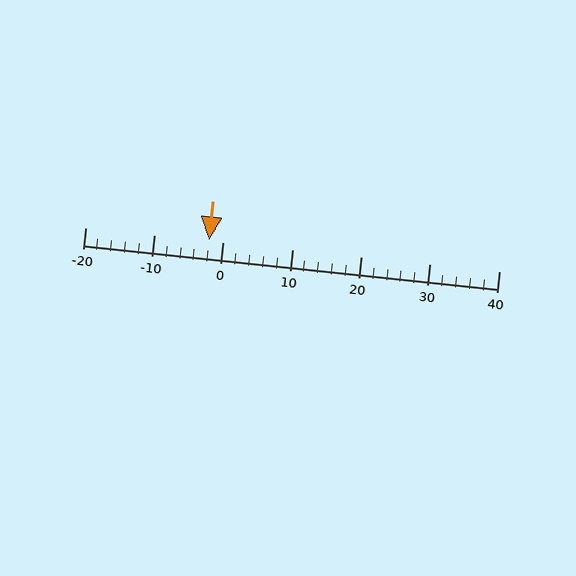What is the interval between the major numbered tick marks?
The major tick marks are spaced 10 units apart.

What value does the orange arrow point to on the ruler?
The orange arrow points to approximately -2.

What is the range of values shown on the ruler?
The ruler shows values from -20 to 40.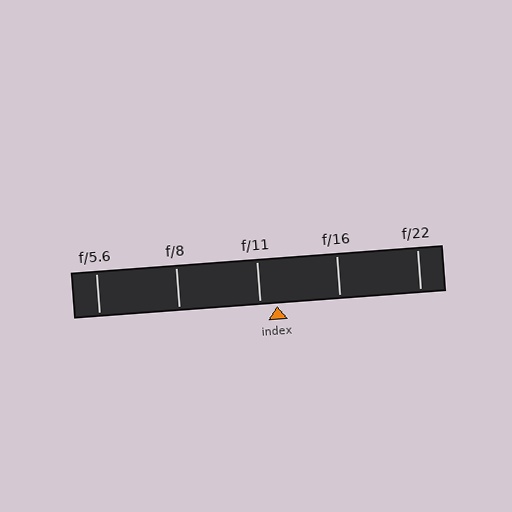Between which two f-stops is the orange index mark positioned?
The index mark is between f/11 and f/16.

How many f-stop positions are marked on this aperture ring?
There are 5 f-stop positions marked.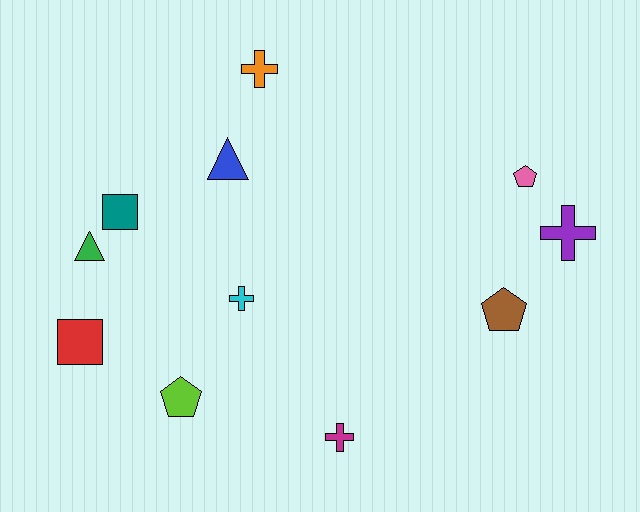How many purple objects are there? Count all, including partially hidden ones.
There is 1 purple object.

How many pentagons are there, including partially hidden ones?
There are 3 pentagons.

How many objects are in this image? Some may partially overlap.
There are 11 objects.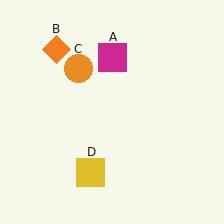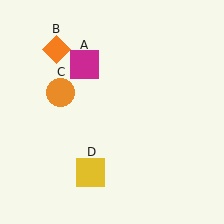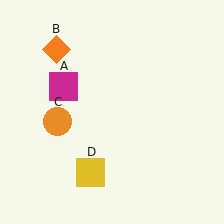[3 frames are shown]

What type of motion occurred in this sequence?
The magenta square (object A), orange circle (object C) rotated counterclockwise around the center of the scene.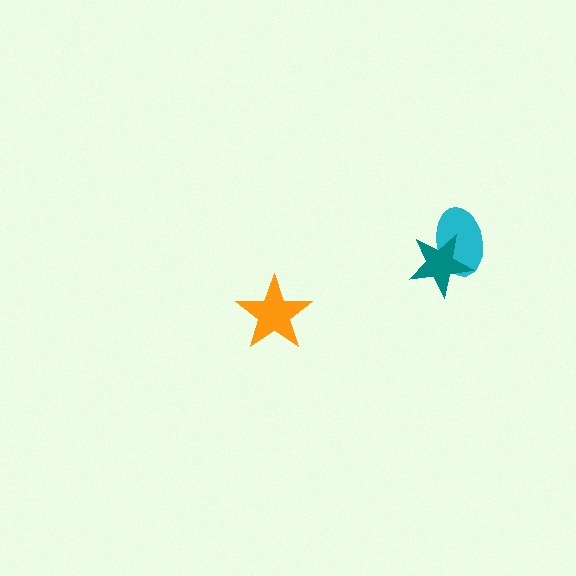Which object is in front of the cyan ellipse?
The teal star is in front of the cyan ellipse.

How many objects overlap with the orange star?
0 objects overlap with the orange star.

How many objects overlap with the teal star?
1 object overlaps with the teal star.